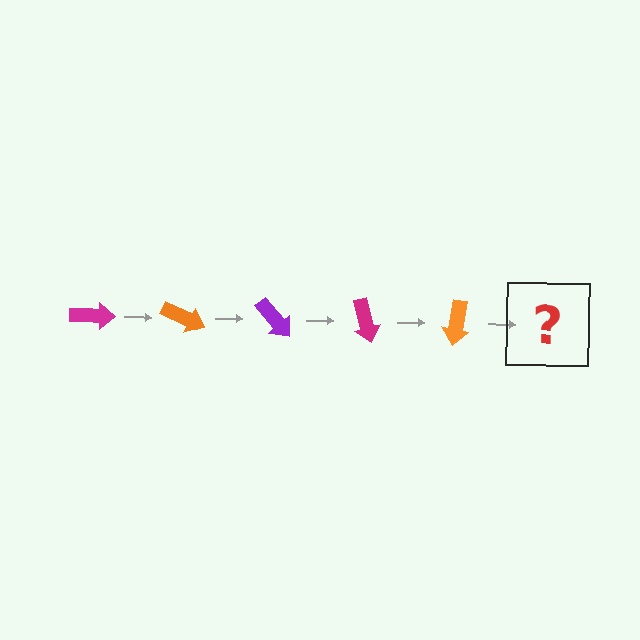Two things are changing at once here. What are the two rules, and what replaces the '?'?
The two rules are that it rotates 25 degrees each step and the color cycles through magenta, orange, and purple. The '?' should be a purple arrow, rotated 125 degrees from the start.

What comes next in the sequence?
The next element should be a purple arrow, rotated 125 degrees from the start.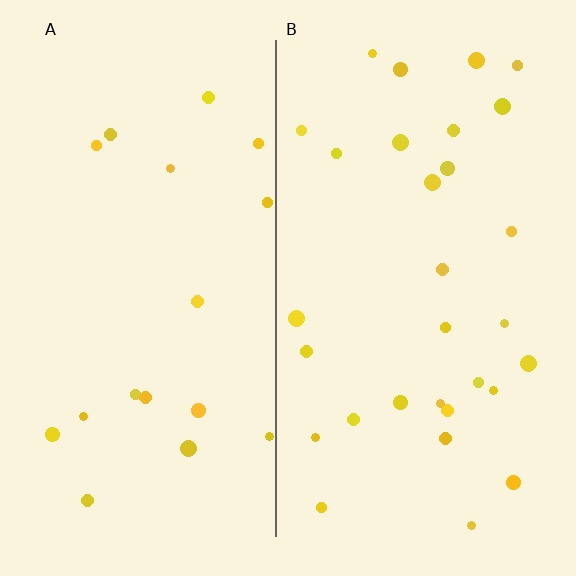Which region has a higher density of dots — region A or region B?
B (the right).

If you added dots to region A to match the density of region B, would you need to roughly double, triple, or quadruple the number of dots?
Approximately double.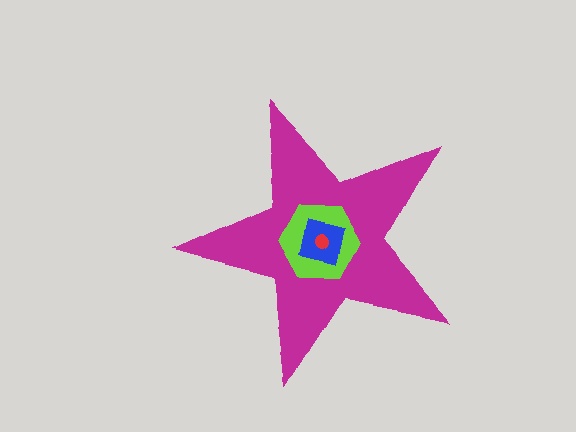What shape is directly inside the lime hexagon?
The blue square.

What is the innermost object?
The red circle.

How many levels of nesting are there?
4.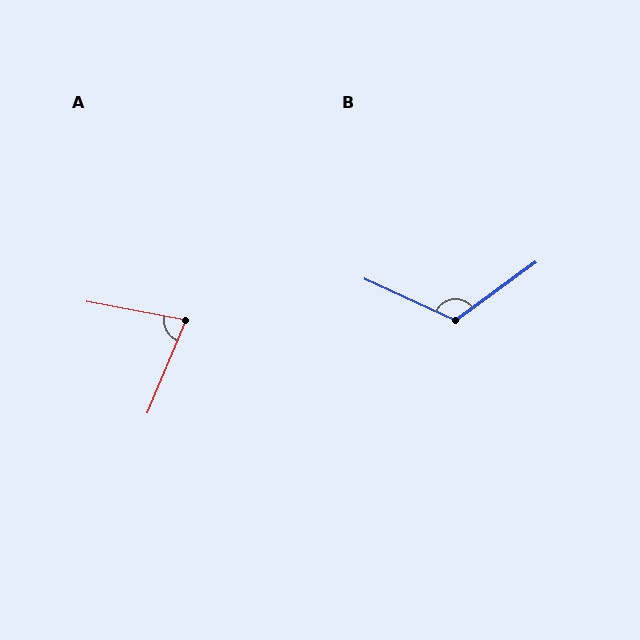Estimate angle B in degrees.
Approximately 119 degrees.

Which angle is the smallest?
A, at approximately 78 degrees.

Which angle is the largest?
B, at approximately 119 degrees.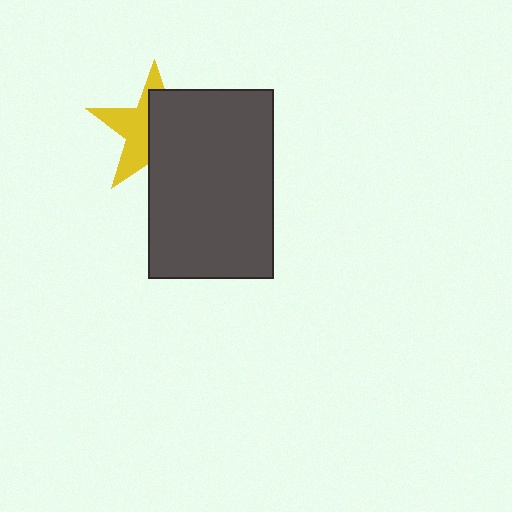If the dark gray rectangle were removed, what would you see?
You would see the complete yellow star.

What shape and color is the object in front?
The object in front is a dark gray rectangle.